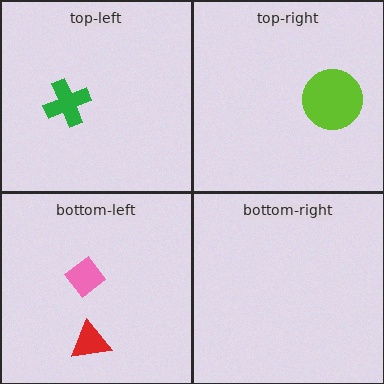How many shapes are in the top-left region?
1.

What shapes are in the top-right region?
The lime circle.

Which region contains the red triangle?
The bottom-left region.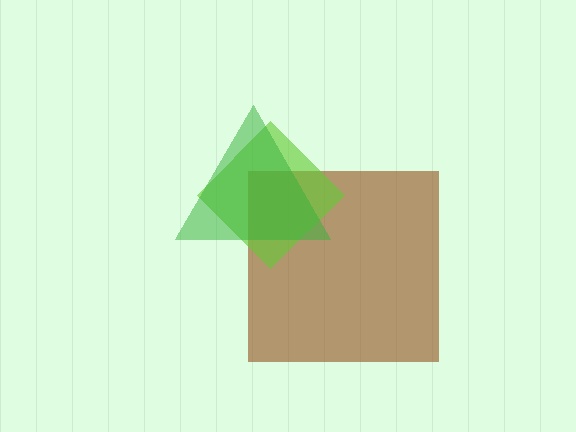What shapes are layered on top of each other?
The layered shapes are: a brown square, a lime diamond, a green triangle.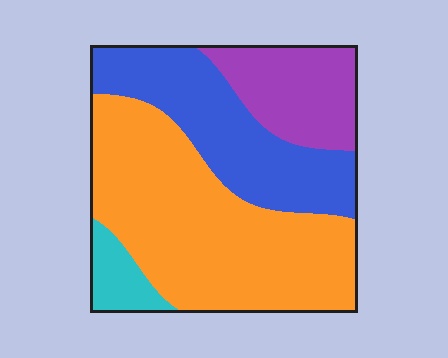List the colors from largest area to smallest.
From largest to smallest: orange, blue, purple, cyan.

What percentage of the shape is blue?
Blue covers 28% of the shape.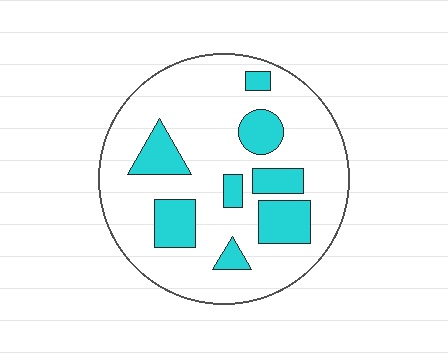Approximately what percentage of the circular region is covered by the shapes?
Approximately 20%.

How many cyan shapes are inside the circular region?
8.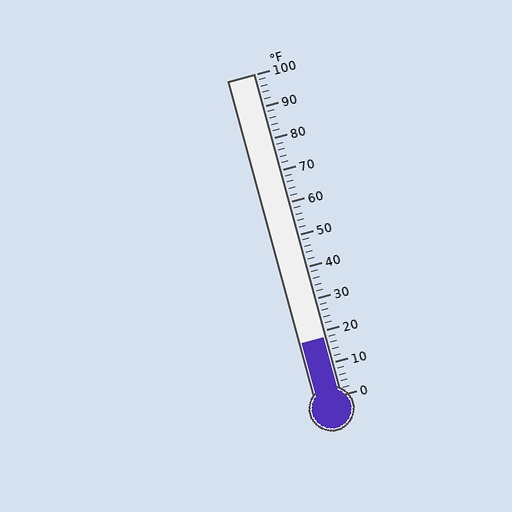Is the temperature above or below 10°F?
The temperature is above 10°F.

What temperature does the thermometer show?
The thermometer shows approximately 18°F.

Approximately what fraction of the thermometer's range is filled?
The thermometer is filled to approximately 20% of its range.